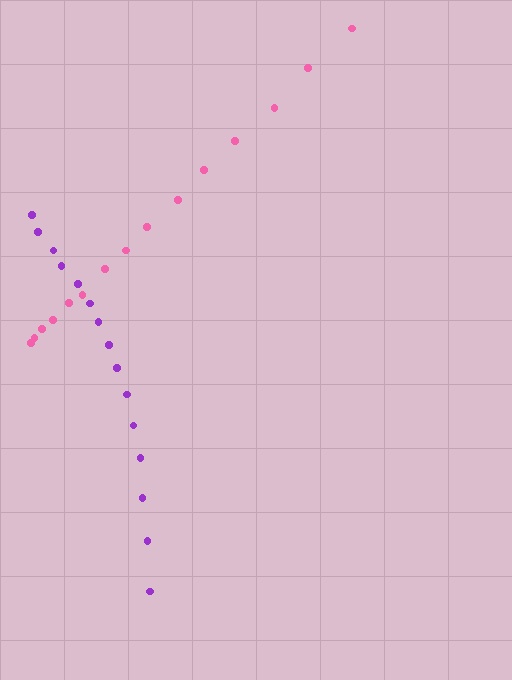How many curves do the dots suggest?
There are 2 distinct paths.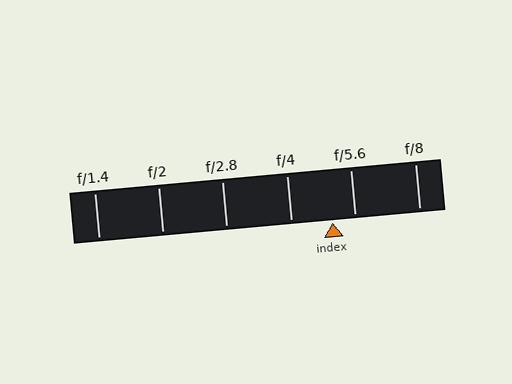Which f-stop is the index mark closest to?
The index mark is closest to f/5.6.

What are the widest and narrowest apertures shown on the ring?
The widest aperture shown is f/1.4 and the narrowest is f/8.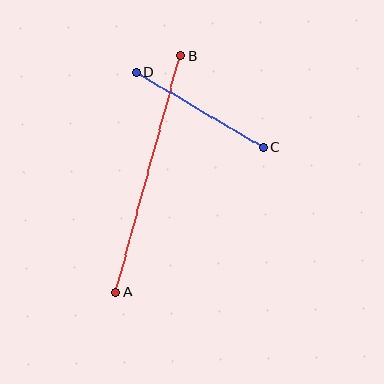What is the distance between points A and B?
The distance is approximately 245 pixels.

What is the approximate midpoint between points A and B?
The midpoint is at approximately (148, 174) pixels.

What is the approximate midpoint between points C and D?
The midpoint is at approximately (200, 110) pixels.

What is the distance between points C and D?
The distance is approximately 147 pixels.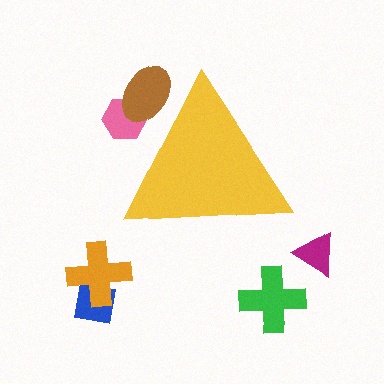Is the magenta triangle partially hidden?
No, the magenta triangle is fully visible.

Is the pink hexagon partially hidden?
Yes, the pink hexagon is partially hidden behind the yellow triangle.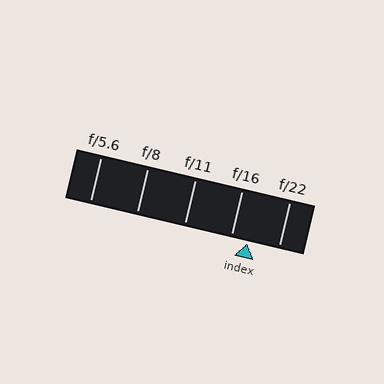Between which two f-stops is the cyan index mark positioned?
The index mark is between f/16 and f/22.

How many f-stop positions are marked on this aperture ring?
There are 5 f-stop positions marked.